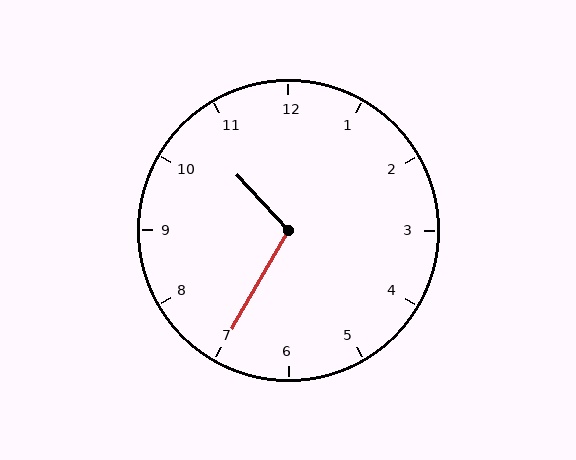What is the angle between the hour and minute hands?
Approximately 108 degrees.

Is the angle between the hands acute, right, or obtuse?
It is obtuse.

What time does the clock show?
10:35.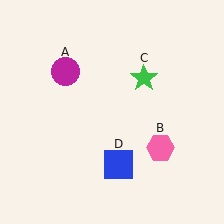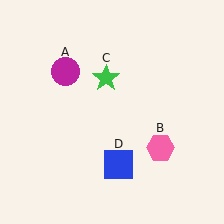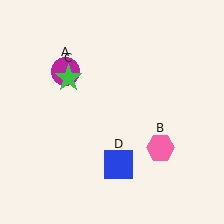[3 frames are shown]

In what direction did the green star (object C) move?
The green star (object C) moved left.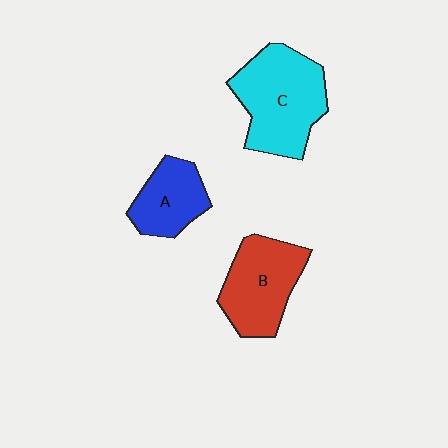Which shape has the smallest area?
Shape A (blue).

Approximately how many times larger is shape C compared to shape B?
Approximately 1.2 times.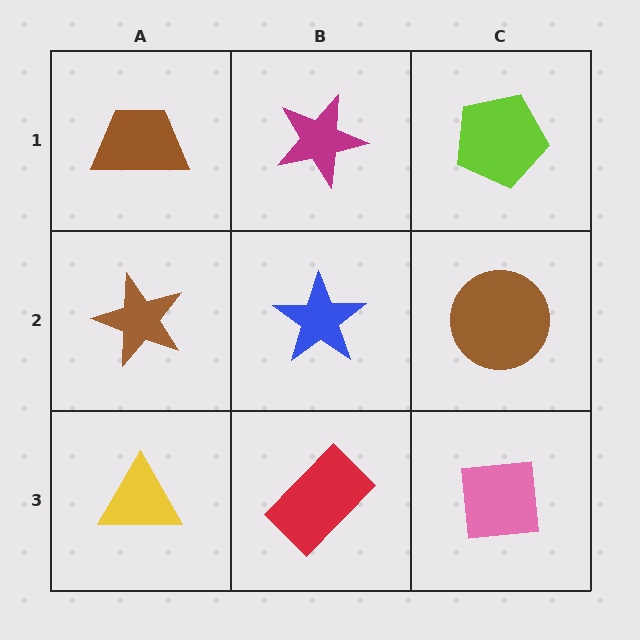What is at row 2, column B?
A blue star.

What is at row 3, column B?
A red rectangle.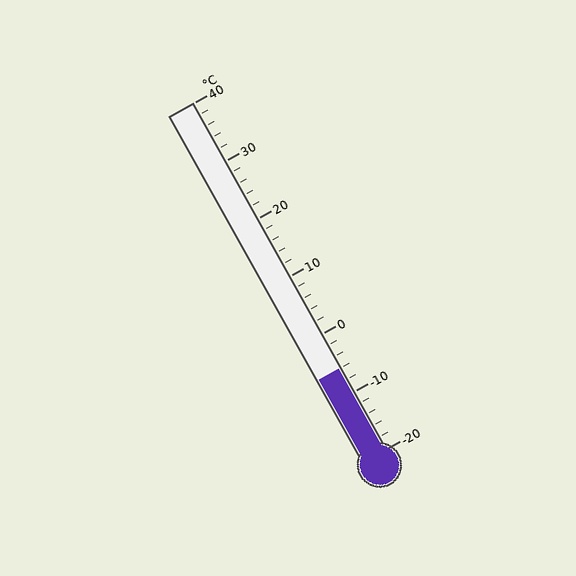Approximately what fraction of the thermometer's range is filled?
The thermometer is filled to approximately 25% of its range.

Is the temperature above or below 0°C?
The temperature is below 0°C.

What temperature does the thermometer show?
The thermometer shows approximately -6°C.